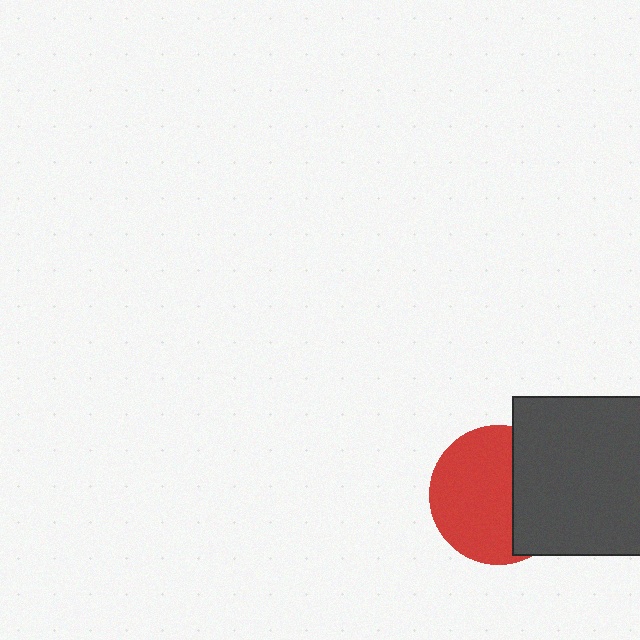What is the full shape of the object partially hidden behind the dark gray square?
The partially hidden object is a red circle.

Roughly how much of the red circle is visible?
About half of it is visible (roughly 63%).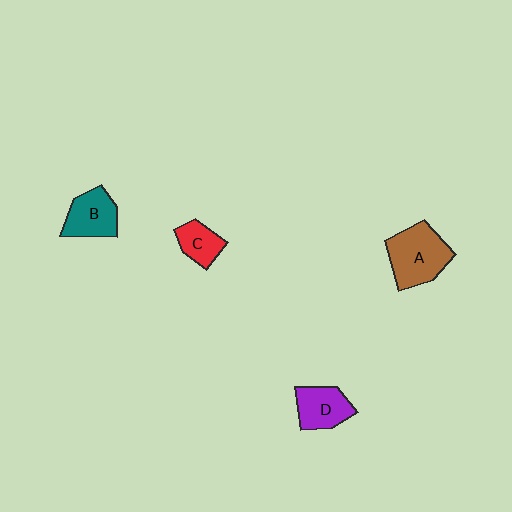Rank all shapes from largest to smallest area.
From largest to smallest: A (brown), B (teal), D (purple), C (red).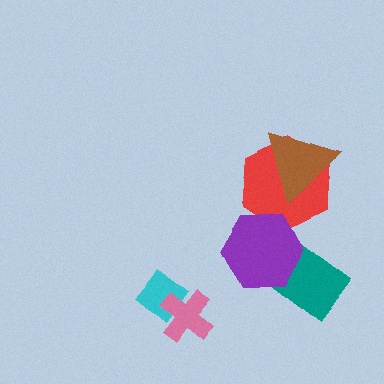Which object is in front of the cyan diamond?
The pink cross is in front of the cyan diamond.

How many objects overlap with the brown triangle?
1 object overlaps with the brown triangle.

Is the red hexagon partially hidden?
Yes, it is partially covered by another shape.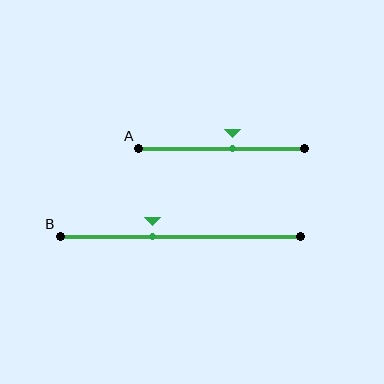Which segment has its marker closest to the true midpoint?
Segment A has its marker closest to the true midpoint.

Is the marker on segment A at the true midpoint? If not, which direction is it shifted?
No, the marker on segment A is shifted to the right by about 6% of the segment length.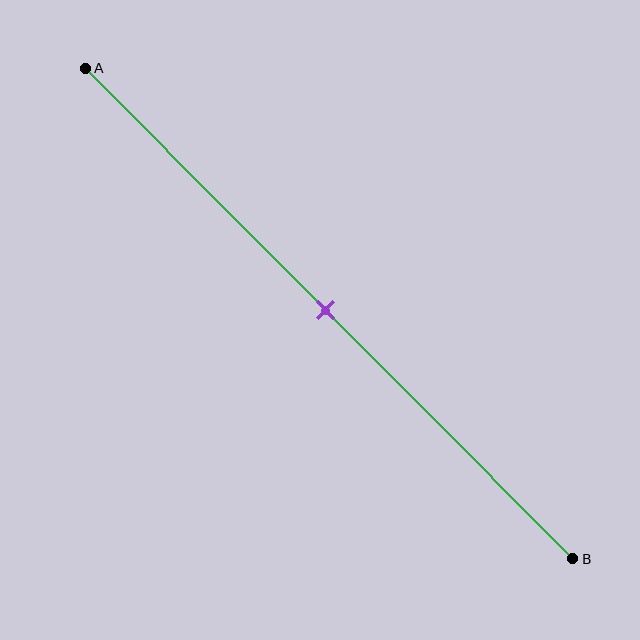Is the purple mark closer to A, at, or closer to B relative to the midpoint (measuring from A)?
The purple mark is approximately at the midpoint of segment AB.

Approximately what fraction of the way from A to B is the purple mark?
The purple mark is approximately 50% of the way from A to B.